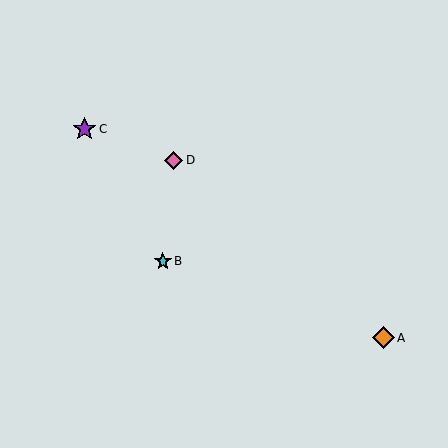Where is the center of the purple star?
The center of the purple star is at (84, 129).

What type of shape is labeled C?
Shape C is a purple star.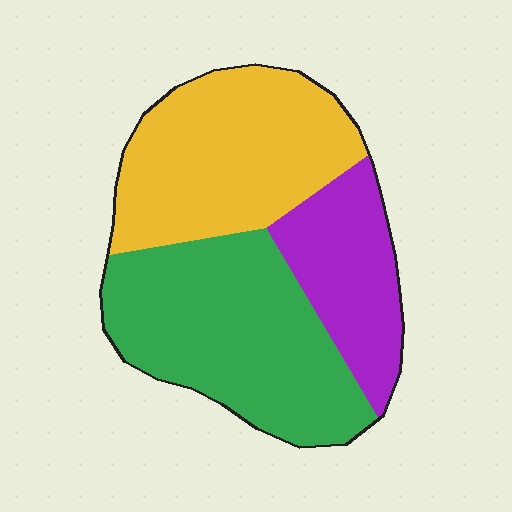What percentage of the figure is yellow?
Yellow covers around 35% of the figure.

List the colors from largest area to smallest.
From largest to smallest: green, yellow, purple.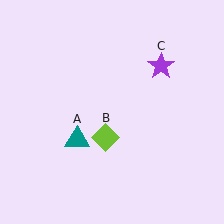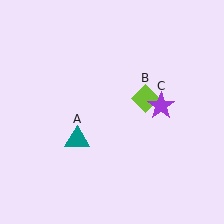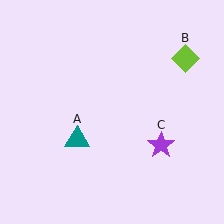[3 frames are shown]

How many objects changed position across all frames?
2 objects changed position: lime diamond (object B), purple star (object C).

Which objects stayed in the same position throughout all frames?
Teal triangle (object A) remained stationary.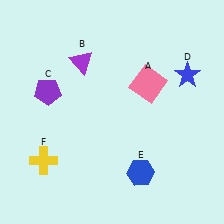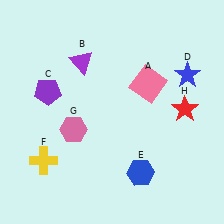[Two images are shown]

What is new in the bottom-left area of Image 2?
A pink hexagon (G) was added in the bottom-left area of Image 2.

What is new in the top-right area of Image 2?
A red star (H) was added in the top-right area of Image 2.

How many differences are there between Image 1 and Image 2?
There are 2 differences between the two images.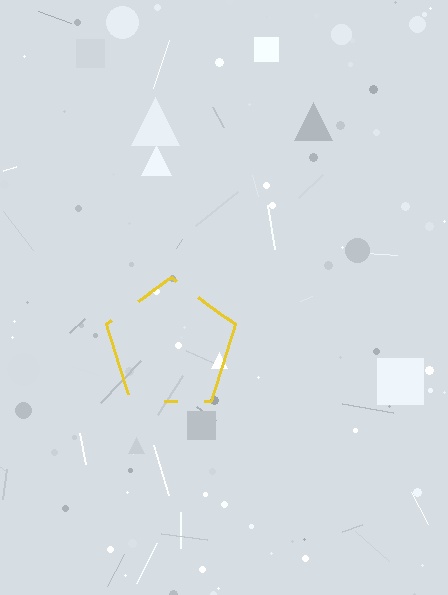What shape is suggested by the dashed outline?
The dashed outline suggests a pentagon.